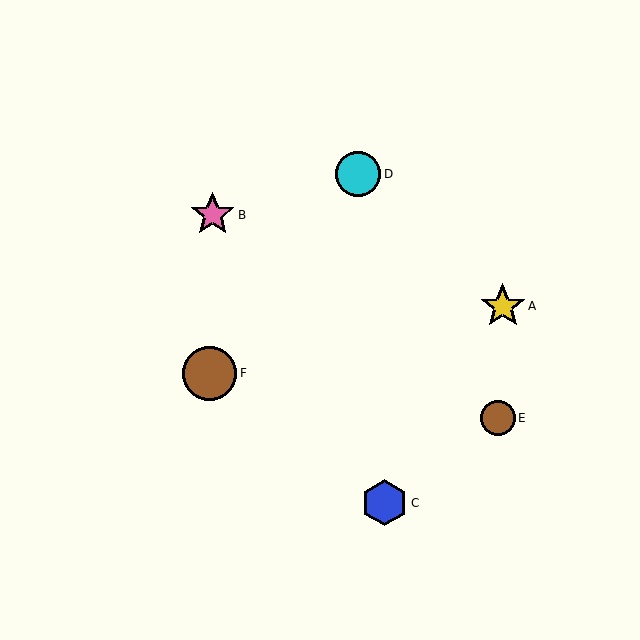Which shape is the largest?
The brown circle (labeled F) is the largest.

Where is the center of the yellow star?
The center of the yellow star is at (503, 306).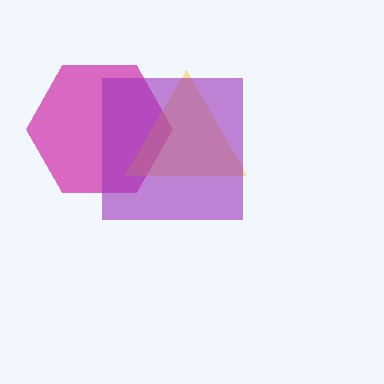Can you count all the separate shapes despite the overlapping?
Yes, there are 3 separate shapes.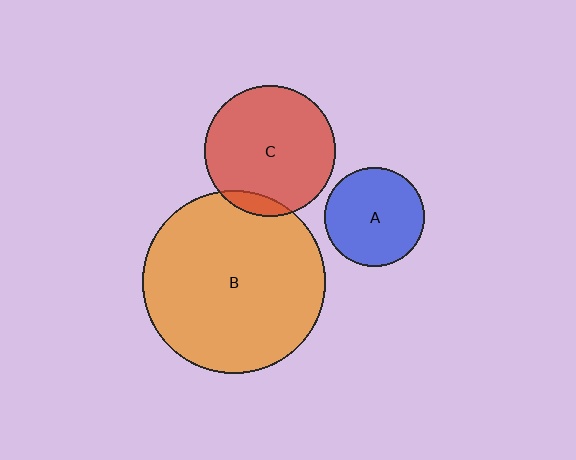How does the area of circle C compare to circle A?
Approximately 1.7 times.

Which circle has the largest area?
Circle B (orange).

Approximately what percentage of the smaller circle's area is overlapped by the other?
Approximately 10%.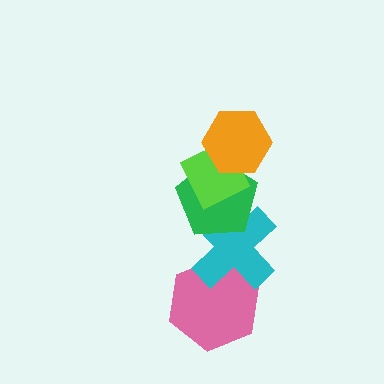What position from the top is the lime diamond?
The lime diamond is 2nd from the top.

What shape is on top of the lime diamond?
The orange hexagon is on top of the lime diamond.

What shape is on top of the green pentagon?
The lime diamond is on top of the green pentagon.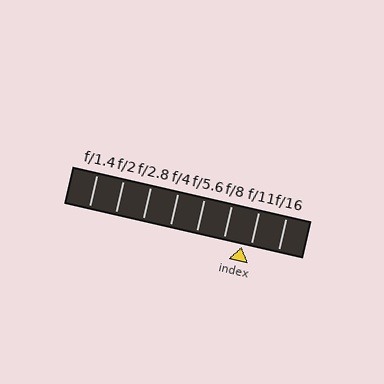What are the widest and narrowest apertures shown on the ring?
The widest aperture shown is f/1.4 and the narrowest is f/16.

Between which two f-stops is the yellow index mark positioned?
The index mark is between f/8 and f/11.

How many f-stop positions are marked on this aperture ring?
There are 8 f-stop positions marked.